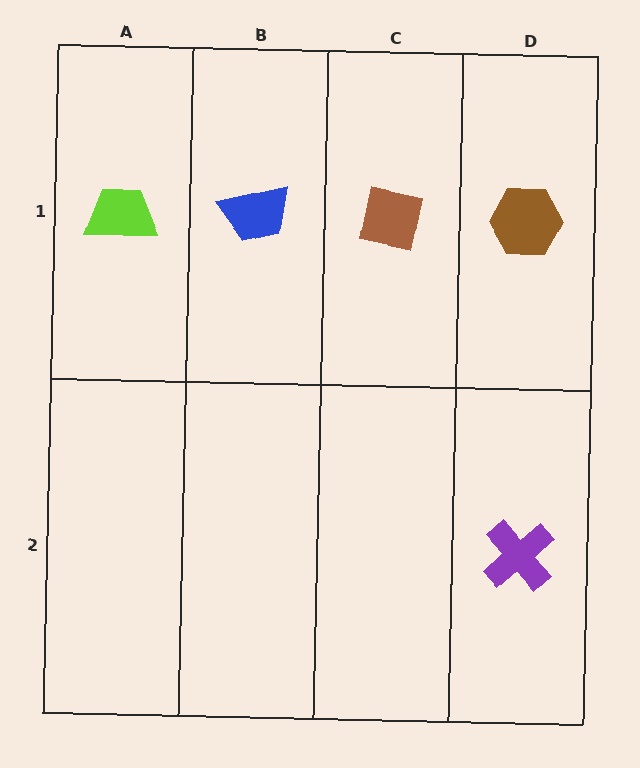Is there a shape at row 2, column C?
No, that cell is empty.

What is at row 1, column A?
A lime trapezoid.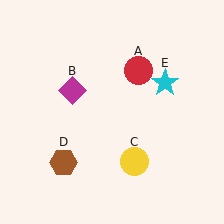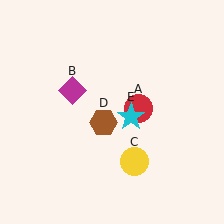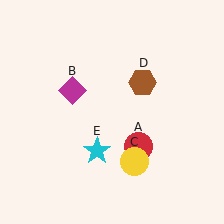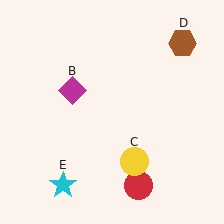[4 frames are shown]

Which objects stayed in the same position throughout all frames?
Magenta diamond (object B) and yellow circle (object C) remained stationary.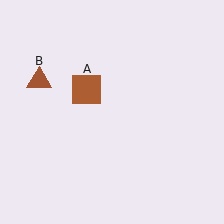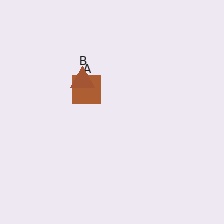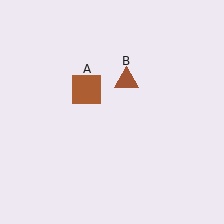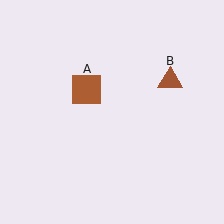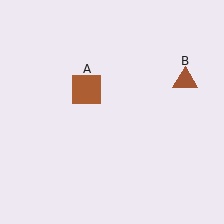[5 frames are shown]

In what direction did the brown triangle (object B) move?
The brown triangle (object B) moved right.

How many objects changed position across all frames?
1 object changed position: brown triangle (object B).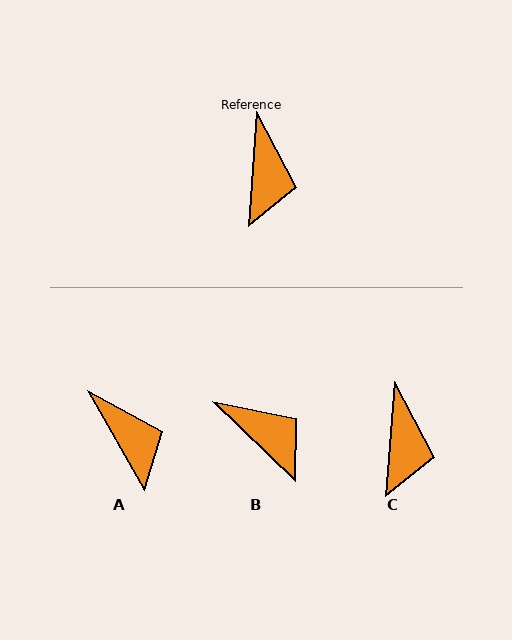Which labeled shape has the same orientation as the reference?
C.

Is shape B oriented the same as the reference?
No, it is off by about 50 degrees.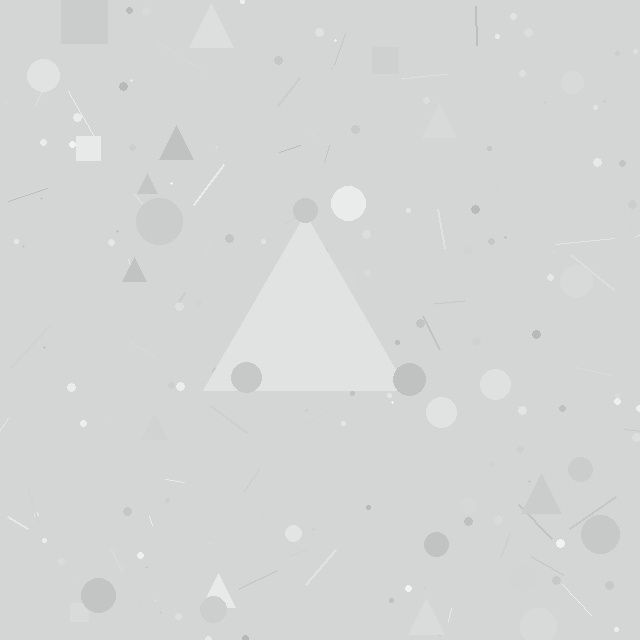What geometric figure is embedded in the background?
A triangle is embedded in the background.